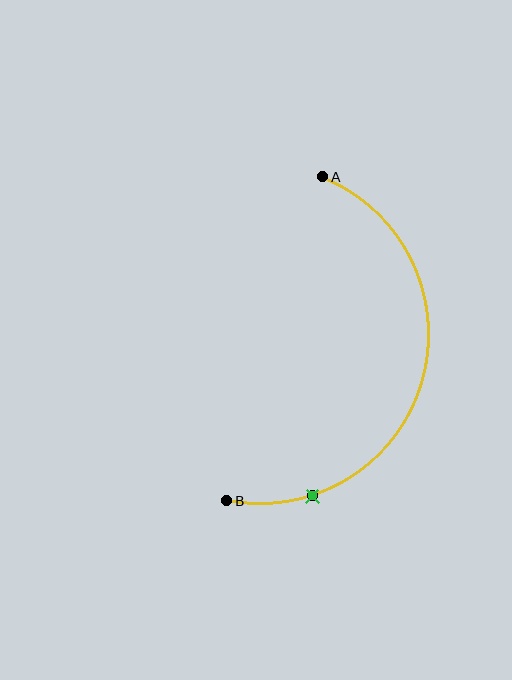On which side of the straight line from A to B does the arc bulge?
The arc bulges to the right of the straight line connecting A and B.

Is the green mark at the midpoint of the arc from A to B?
No. The green mark lies on the arc but is closer to endpoint B. The arc midpoint would be at the point on the curve equidistant along the arc from both A and B.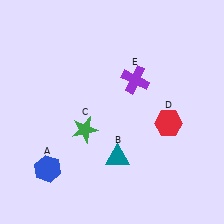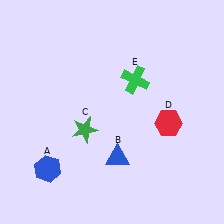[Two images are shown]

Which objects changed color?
B changed from teal to blue. E changed from purple to green.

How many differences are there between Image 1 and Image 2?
There are 2 differences between the two images.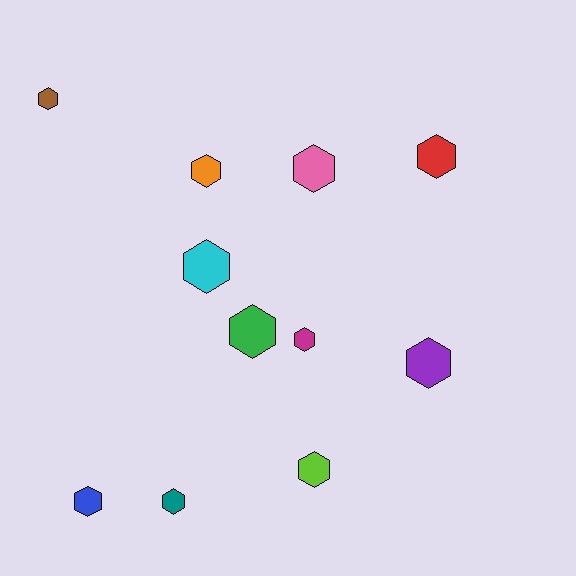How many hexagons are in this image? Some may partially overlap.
There are 11 hexagons.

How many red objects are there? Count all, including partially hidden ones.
There is 1 red object.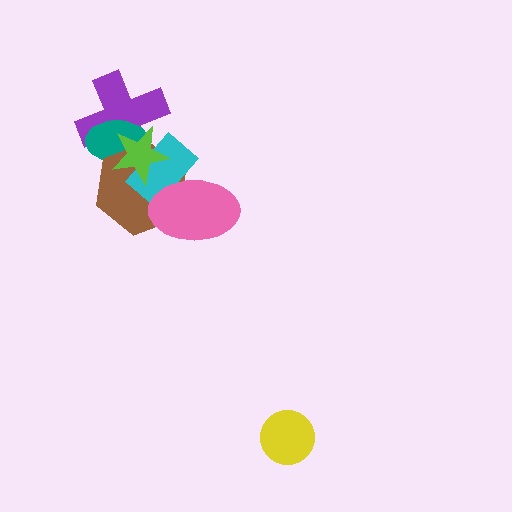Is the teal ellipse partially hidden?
Yes, it is partially covered by another shape.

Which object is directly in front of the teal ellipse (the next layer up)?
The brown hexagon is directly in front of the teal ellipse.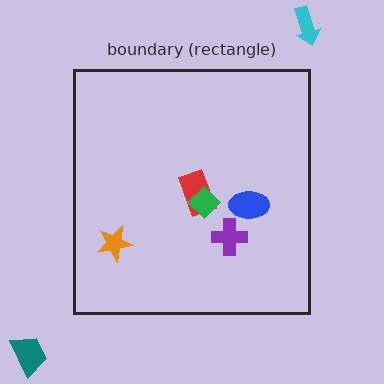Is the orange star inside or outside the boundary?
Inside.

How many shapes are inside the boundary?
5 inside, 2 outside.